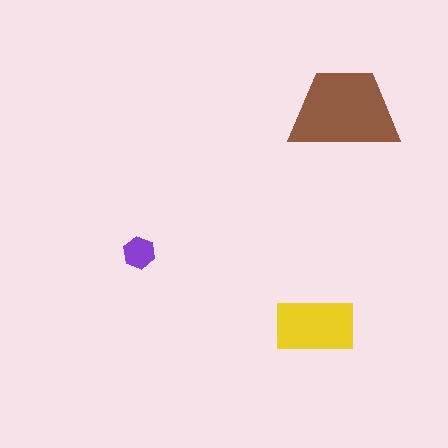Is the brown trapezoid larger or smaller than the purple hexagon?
Larger.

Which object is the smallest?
The purple hexagon.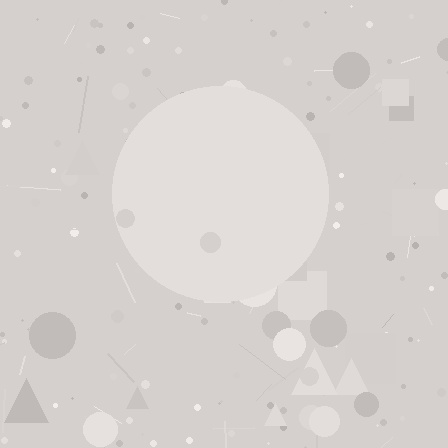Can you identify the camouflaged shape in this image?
The camouflaged shape is a circle.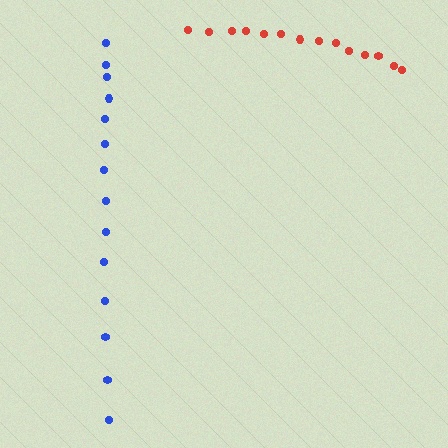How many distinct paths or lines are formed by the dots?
There are 2 distinct paths.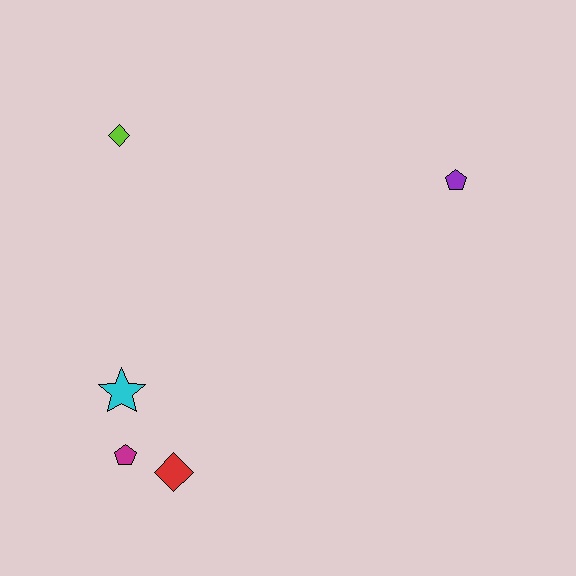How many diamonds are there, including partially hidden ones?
There are 2 diamonds.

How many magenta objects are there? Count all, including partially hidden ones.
There is 1 magenta object.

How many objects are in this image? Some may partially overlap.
There are 5 objects.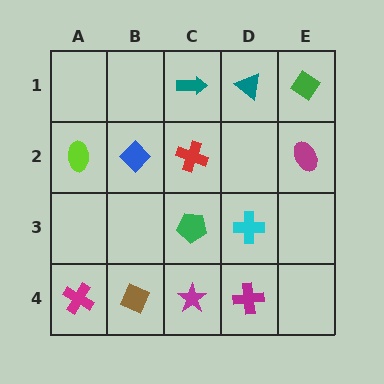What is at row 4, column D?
A magenta cross.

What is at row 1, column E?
A green diamond.